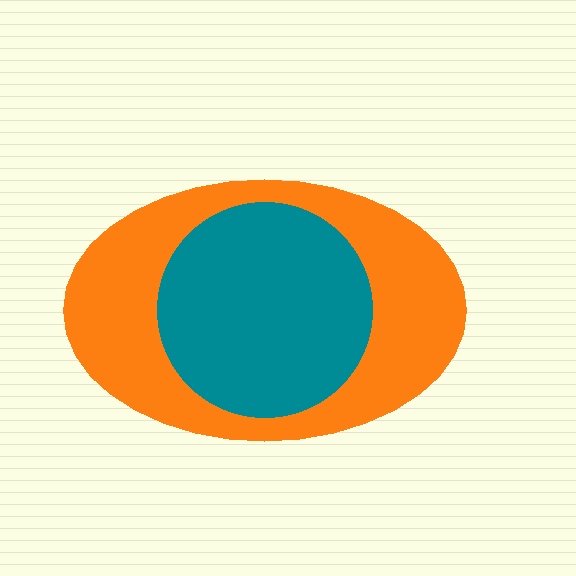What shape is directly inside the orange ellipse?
The teal circle.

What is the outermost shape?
The orange ellipse.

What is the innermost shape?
The teal circle.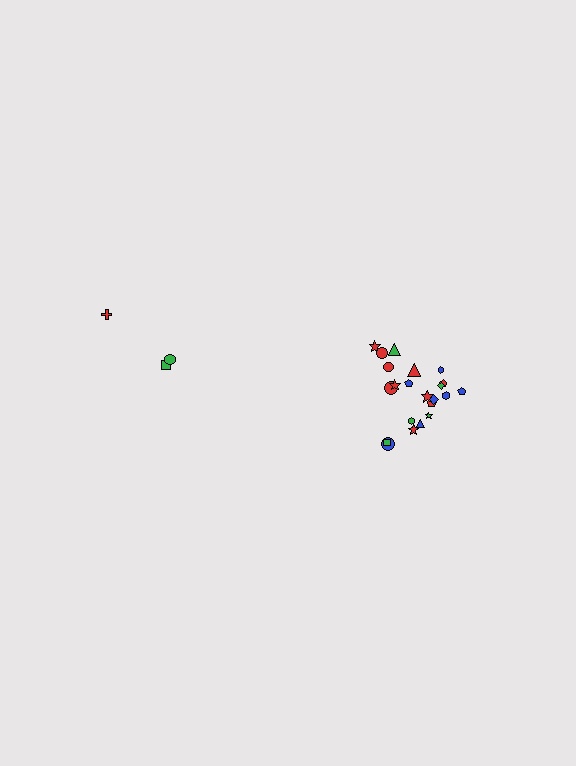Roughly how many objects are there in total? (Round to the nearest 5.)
Roughly 25 objects in total.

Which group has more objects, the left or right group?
The right group.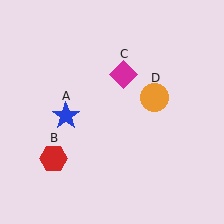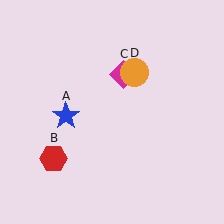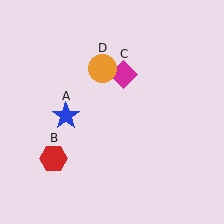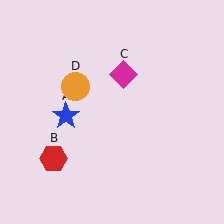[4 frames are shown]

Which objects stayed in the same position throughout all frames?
Blue star (object A) and red hexagon (object B) and magenta diamond (object C) remained stationary.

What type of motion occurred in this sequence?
The orange circle (object D) rotated counterclockwise around the center of the scene.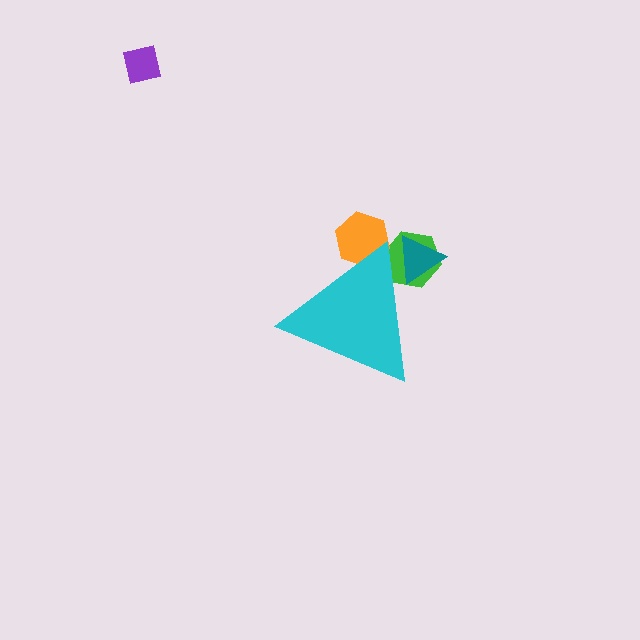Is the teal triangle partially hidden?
Yes, the teal triangle is partially hidden behind the cyan triangle.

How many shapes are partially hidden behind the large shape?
3 shapes are partially hidden.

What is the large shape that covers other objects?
A cyan triangle.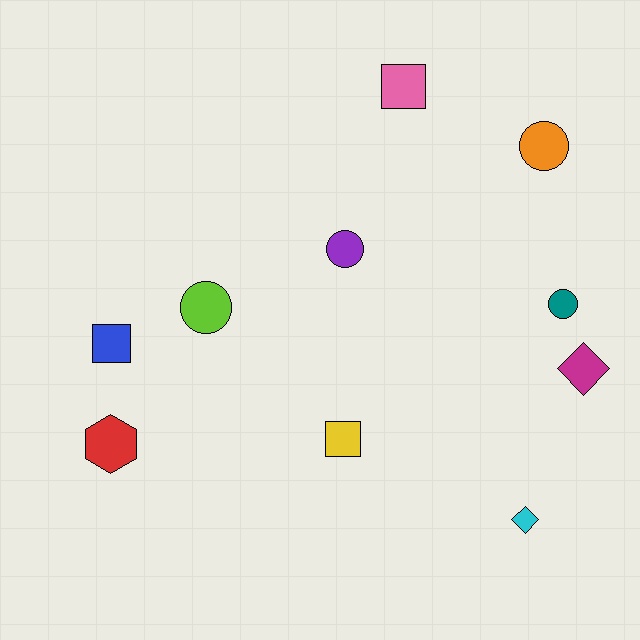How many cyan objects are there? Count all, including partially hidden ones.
There is 1 cyan object.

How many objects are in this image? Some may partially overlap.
There are 10 objects.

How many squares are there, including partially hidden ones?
There are 3 squares.